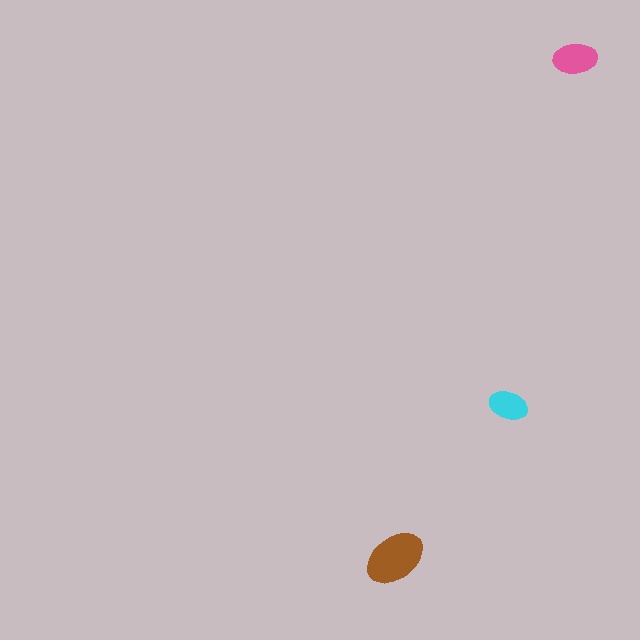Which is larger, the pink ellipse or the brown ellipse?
The brown one.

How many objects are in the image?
There are 3 objects in the image.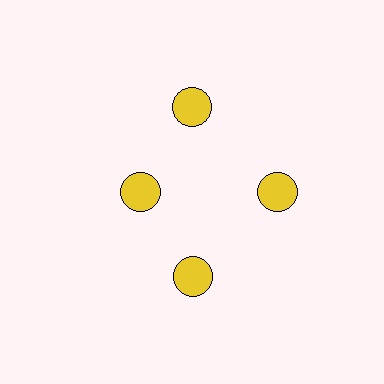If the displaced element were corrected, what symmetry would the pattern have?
It would have 4-fold rotational symmetry — the pattern would map onto itself every 90 degrees.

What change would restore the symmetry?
The symmetry would be restored by moving it outward, back onto the ring so that all 4 circles sit at equal angles and equal distance from the center.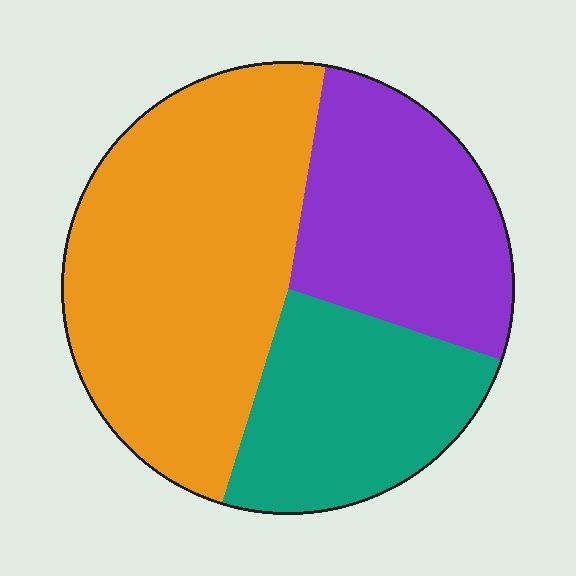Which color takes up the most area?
Orange, at roughly 50%.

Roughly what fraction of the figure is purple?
Purple takes up about one quarter (1/4) of the figure.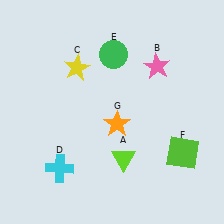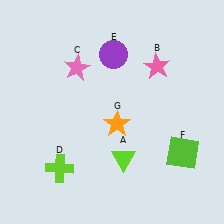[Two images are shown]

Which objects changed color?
C changed from yellow to pink. D changed from cyan to lime. E changed from green to purple.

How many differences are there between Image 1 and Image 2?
There are 3 differences between the two images.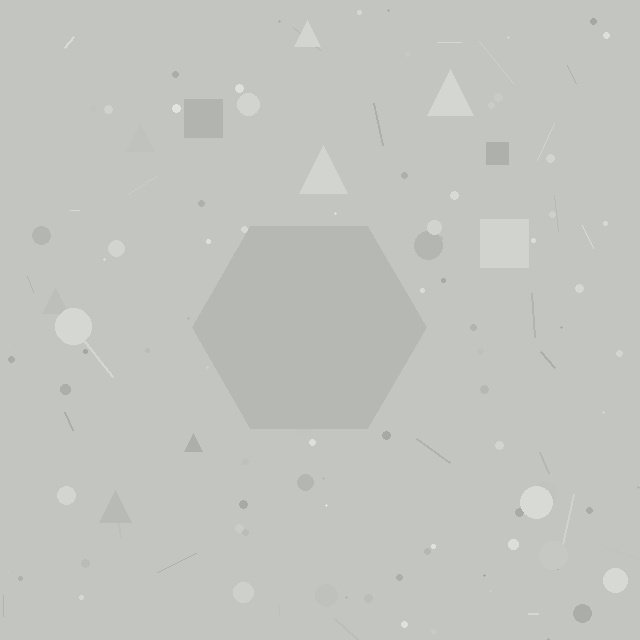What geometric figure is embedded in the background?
A hexagon is embedded in the background.